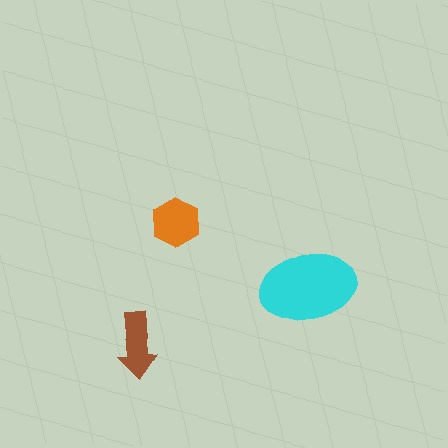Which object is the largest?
The cyan ellipse.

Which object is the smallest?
The brown arrow.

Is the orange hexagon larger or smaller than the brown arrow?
Larger.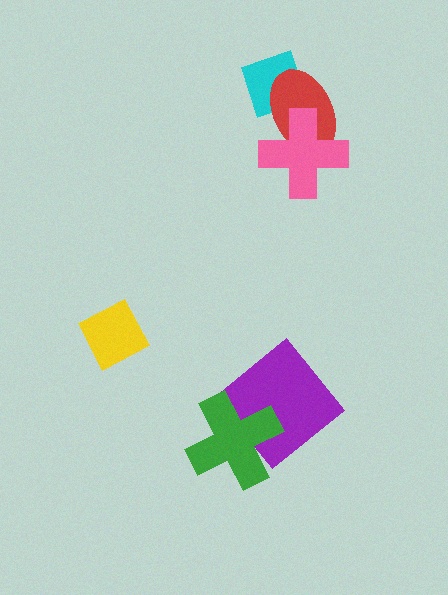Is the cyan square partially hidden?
Yes, it is partially covered by another shape.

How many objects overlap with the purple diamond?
1 object overlaps with the purple diamond.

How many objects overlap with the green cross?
1 object overlaps with the green cross.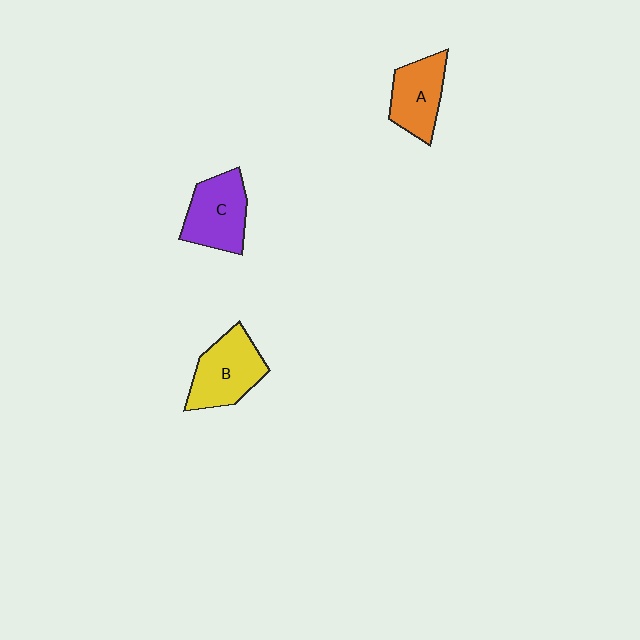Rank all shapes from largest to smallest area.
From largest to smallest: B (yellow), C (purple), A (orange).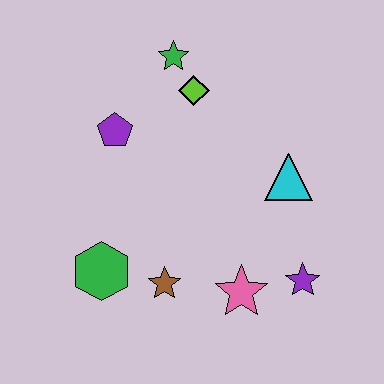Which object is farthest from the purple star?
The green star is farthest from the purple star.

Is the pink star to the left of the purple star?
Yes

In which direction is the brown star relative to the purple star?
The brown star is to the left of the purple star.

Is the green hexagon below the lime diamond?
Yes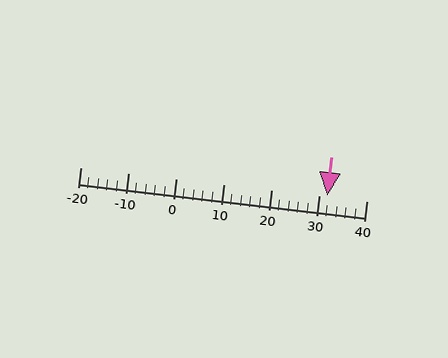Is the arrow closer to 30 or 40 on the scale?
The arrow is closer to 30.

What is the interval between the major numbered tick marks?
The major tick marks are spaced 10 units apart.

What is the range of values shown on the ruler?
The ruler shows values from -20 to 40.